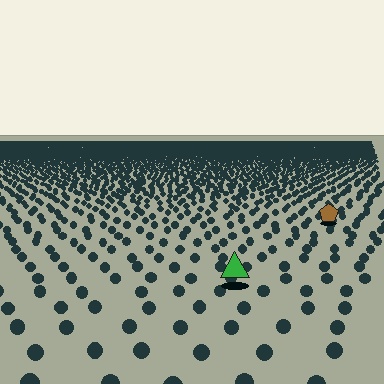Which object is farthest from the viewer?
The brown pentagon is farthest from the viewer. It appears smaller and the ground texture around it is denser.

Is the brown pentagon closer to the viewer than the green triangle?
No. The green triangle is closer — you can tell from the texture gradient: the ground texture is coarser near it.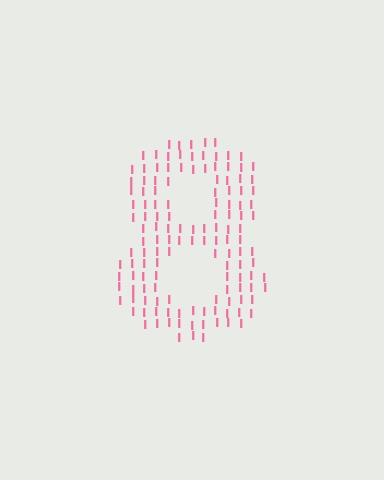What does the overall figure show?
The overall figure shows the digit 8.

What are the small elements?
The small elements are letter I's.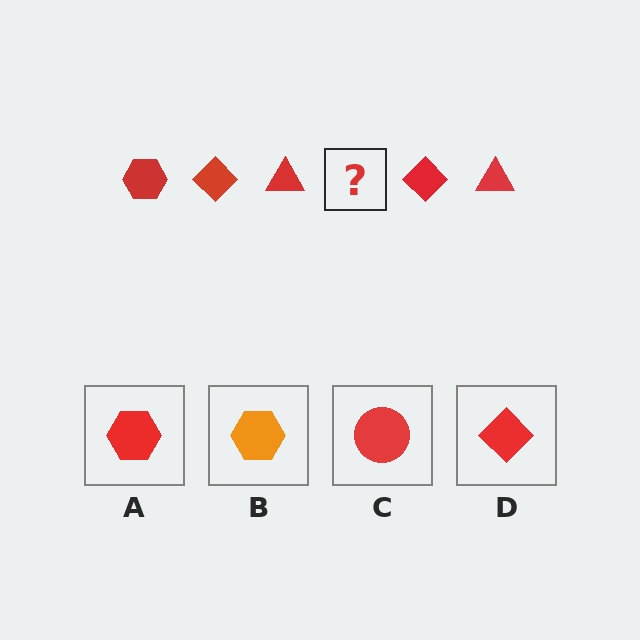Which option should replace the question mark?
Option A.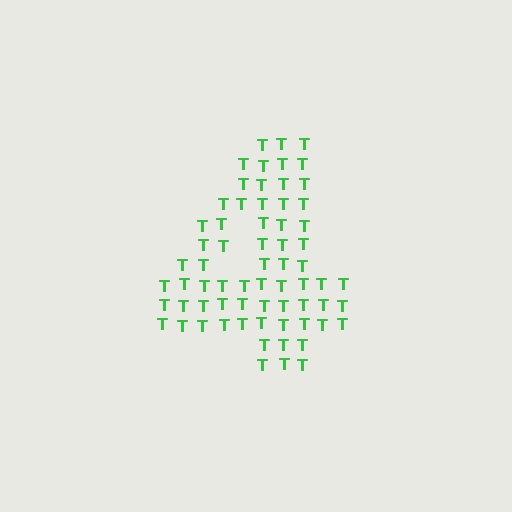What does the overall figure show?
The overall figure shows the digit 4.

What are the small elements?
The small elements are letter T's.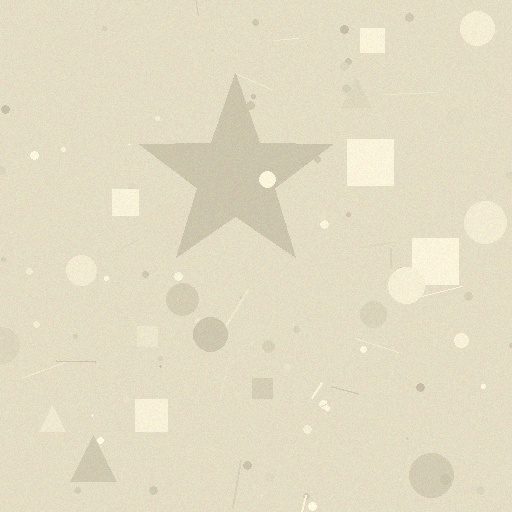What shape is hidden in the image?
A star is hidden in the image.